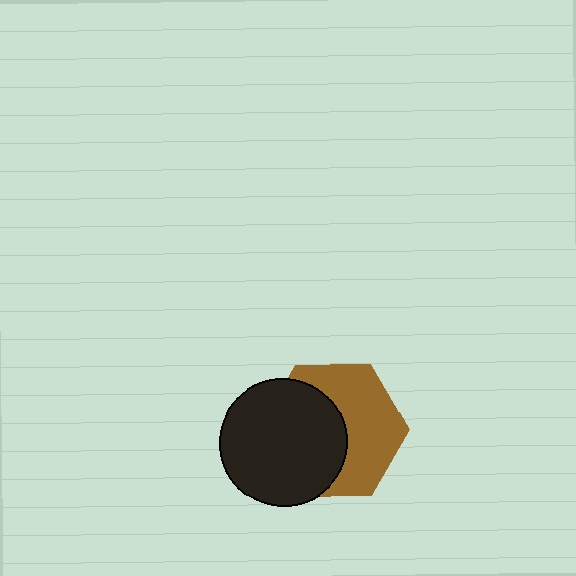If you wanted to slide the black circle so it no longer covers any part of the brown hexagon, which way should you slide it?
Slide it left — that is the most direct way to separate the two shapes.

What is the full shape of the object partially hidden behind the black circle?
The partially hidden object is a brown hexagon.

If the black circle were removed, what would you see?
You would see the complete brown hexagon.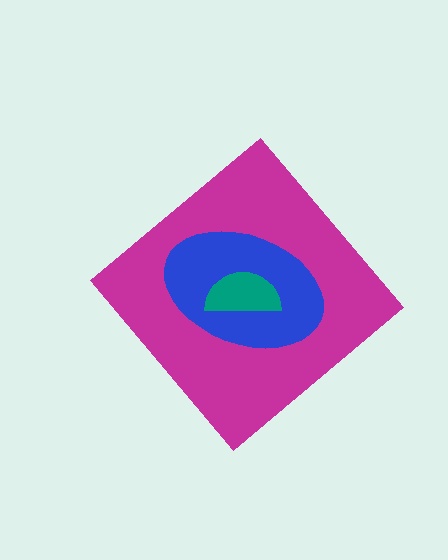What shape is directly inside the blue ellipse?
The teal semicircle.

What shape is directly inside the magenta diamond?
The blue ellipse.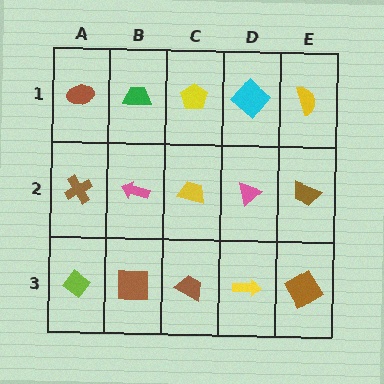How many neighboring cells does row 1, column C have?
3.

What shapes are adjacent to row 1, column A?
A brown cross (row 2, column A), a green trapezoid (row 1, column B).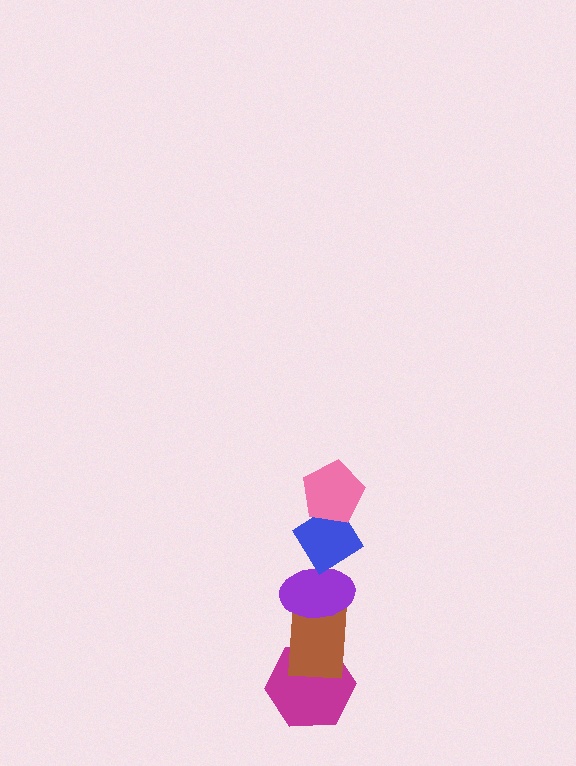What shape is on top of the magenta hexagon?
The brown rectangle is on top of the magenta hexagon.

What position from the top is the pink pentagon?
The pink pentagon is 1st from the top.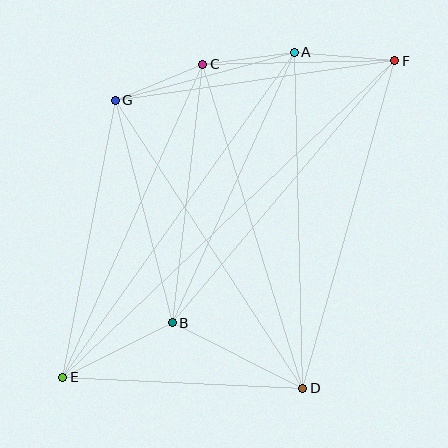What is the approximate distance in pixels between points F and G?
The distance between F and G is approximately 283 pixels.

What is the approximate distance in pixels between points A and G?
The distance between A and G is approximately 186 pixels.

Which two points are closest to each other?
Points A and C are closest to each other.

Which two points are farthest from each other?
Points E and F are farthest from each other.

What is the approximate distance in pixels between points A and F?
The distance between A and F is approximately 101 pixels.